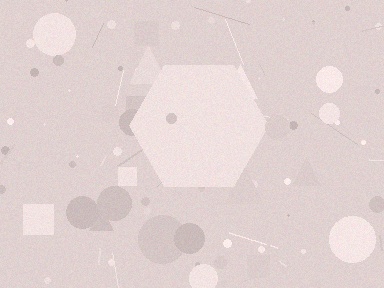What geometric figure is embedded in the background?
A hexagon is embedded in the background.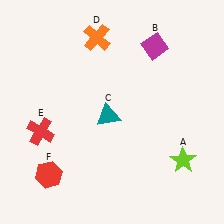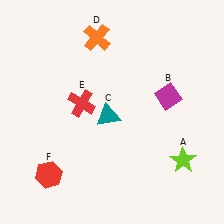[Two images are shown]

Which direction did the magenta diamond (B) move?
The magenta diamond (B) moved down.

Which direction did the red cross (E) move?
The red cross (E) moved right.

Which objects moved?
The objects that moved are: the magenta diamond (B), the red cross (E).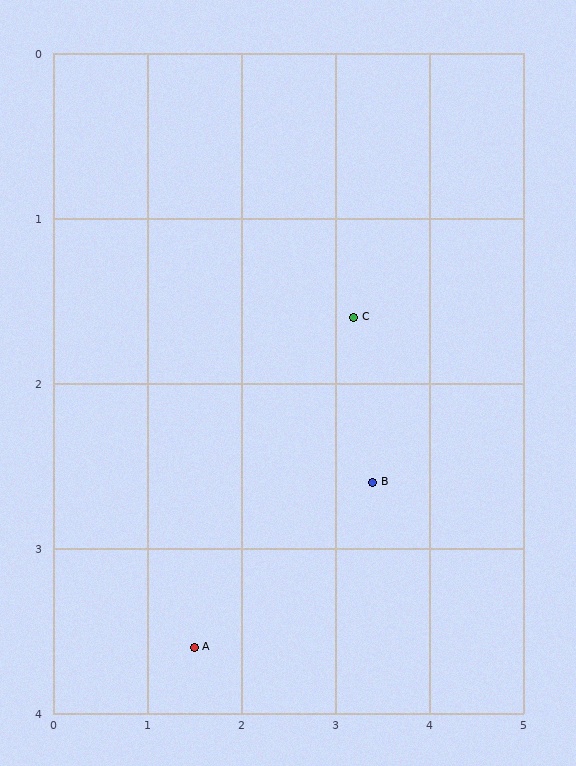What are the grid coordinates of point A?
Point A is at approximately (1.5, 3.6).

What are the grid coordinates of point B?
Point B is at approximately (3.4, 2.6).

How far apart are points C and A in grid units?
Points C and A are about 2.6 grid units apart.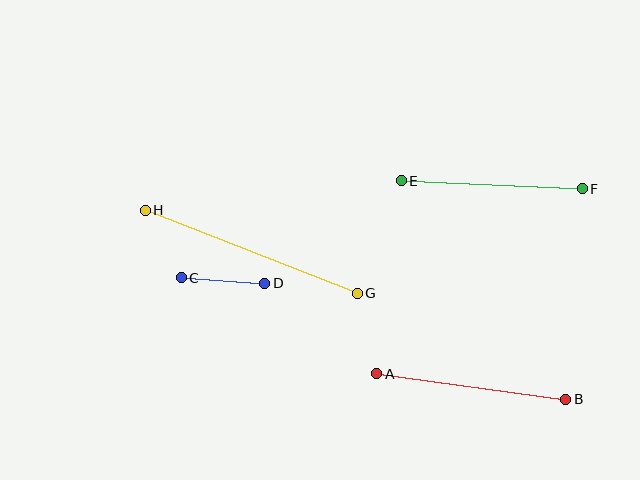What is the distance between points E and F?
The distance is approximately 181 pixels.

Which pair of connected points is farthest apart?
Points G and H are farthest apart.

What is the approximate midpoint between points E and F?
The midpoint is at approximately (492, 185) pixels.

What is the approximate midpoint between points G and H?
The midpoint is at approximately (251, 252) pixels.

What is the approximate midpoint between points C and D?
The midpoint is at approximately (223, 280) pixels.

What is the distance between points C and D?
The distance is approximately 83 pixels.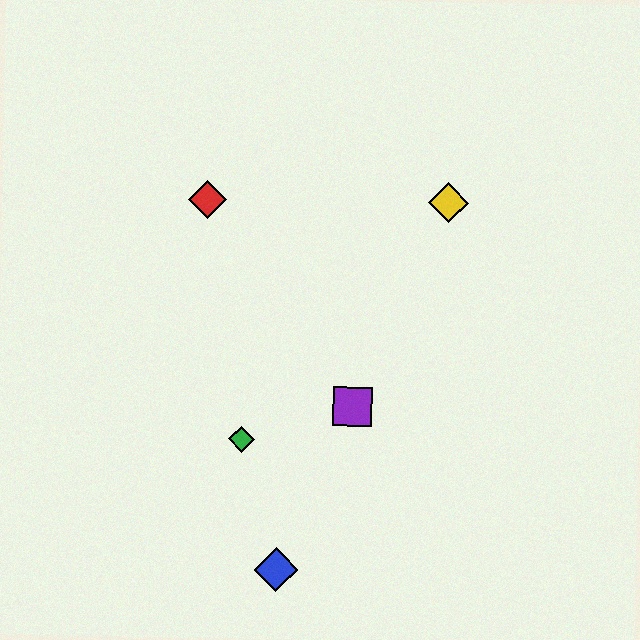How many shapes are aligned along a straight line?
3 shapes (the blue diamond, the yellow diamond, the purple square) are aligned along a straight line.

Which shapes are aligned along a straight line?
The blue diamond, the yellow diamond, the purple square are aligned along a straight line.